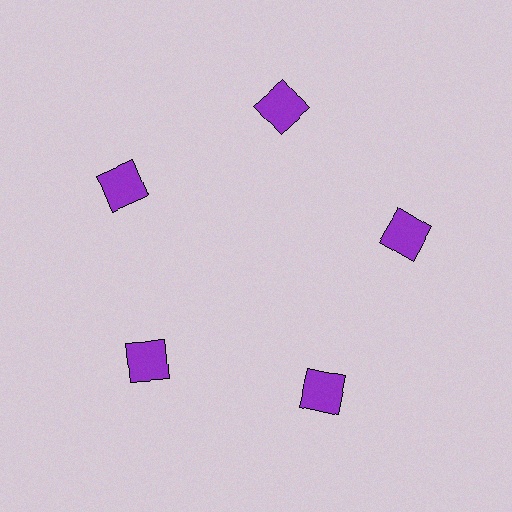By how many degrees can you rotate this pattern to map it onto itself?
The pattern maps onto itself every 72 degrees of rotation.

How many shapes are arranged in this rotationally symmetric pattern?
There are 5 shapes, arranged in 5 groups of 1.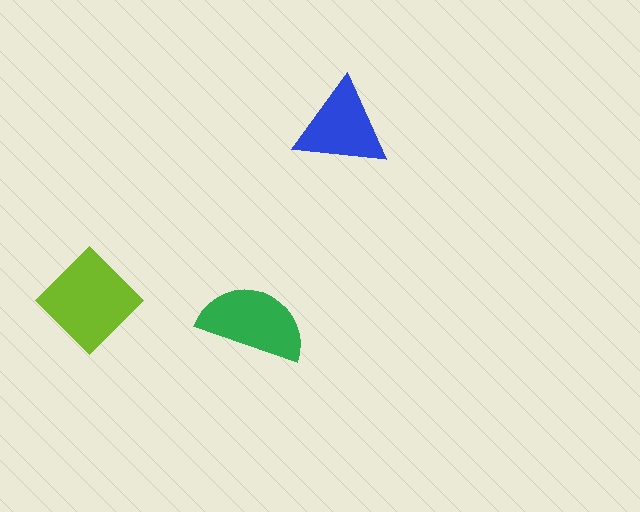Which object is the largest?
The lime diamond.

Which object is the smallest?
The blue triangle.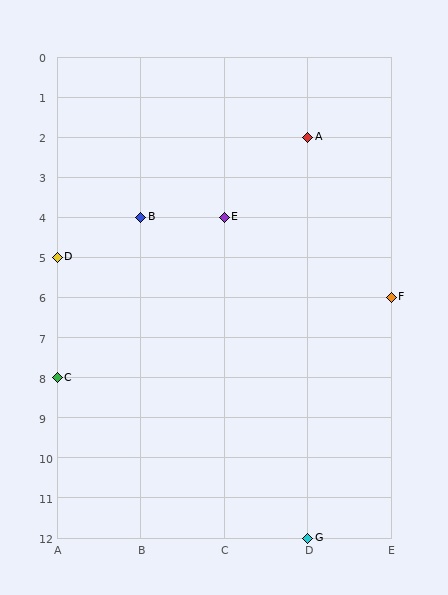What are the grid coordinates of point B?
Point B is at grid coordinates (B, 4).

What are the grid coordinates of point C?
Point C is at grid coordinates (A, 8).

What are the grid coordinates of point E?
Point E is at grid coordinates (C, 4).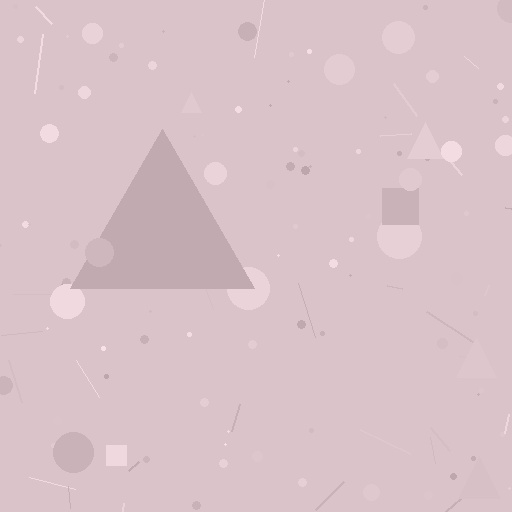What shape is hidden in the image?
A triangle is hidden in the image.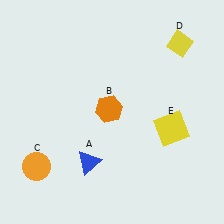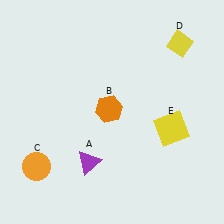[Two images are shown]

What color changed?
The triangle (A) changed from blue in Image 1 to purple in Image 2.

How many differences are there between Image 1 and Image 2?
There is 1 difference between the two images.